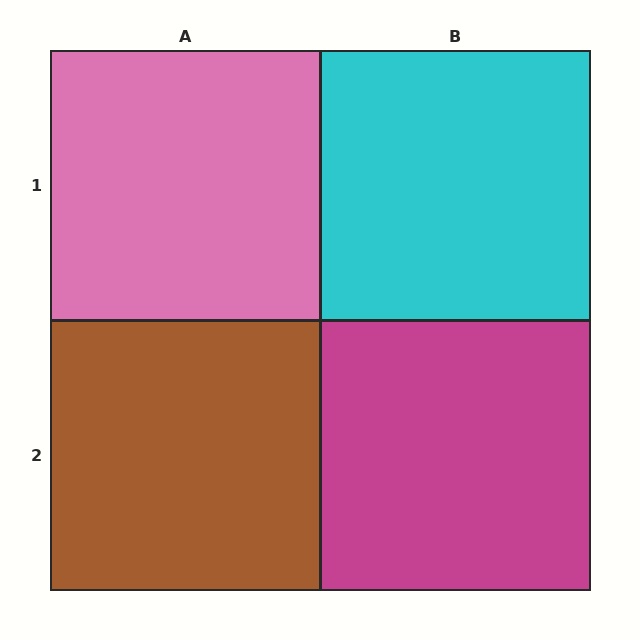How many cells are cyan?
1 cell is cyan.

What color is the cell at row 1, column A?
Pink.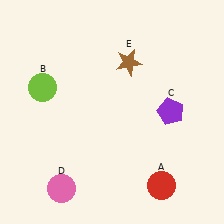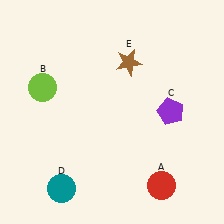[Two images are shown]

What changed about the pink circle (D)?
In Image 1, D is pink. In Image 2, it changed to teal.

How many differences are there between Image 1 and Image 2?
There is 1 difference between the two images.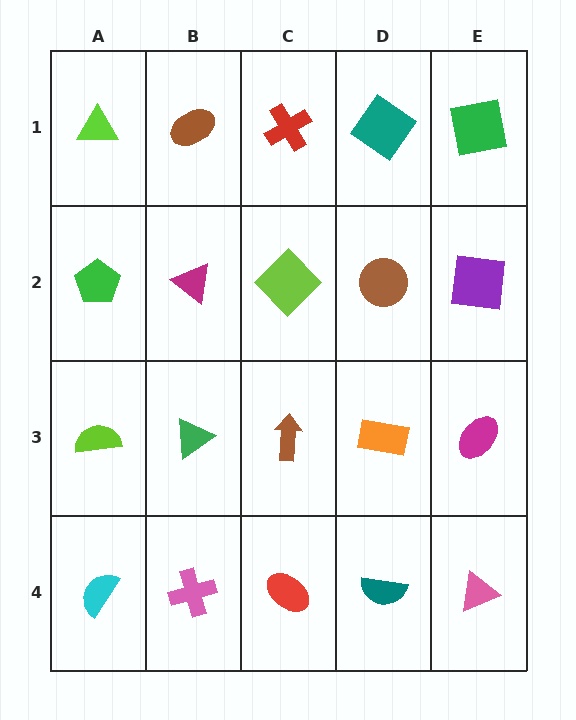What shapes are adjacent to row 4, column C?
A brown arrow (row 3, column C), a pink cross (row 4, column B), a teal semicircle (row 4, column D).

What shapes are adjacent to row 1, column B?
A magenta triangle (row 2, column B), a lime triangle (row 1, column A), a red cross (row 1, column C).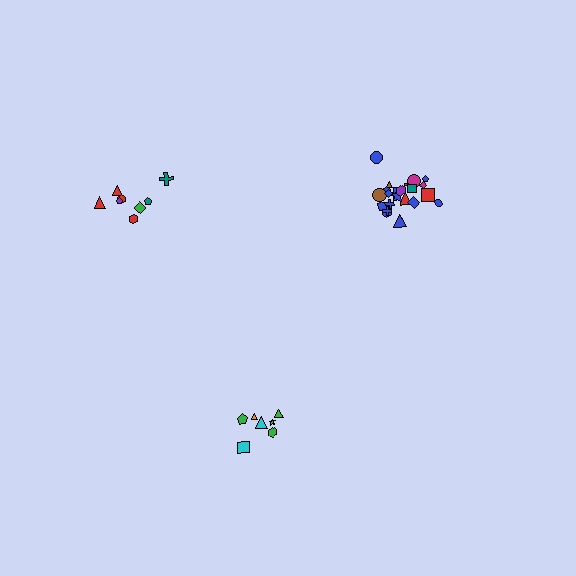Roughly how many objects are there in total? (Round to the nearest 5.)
Roughly 35 objects in total.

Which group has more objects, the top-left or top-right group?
The top-right group.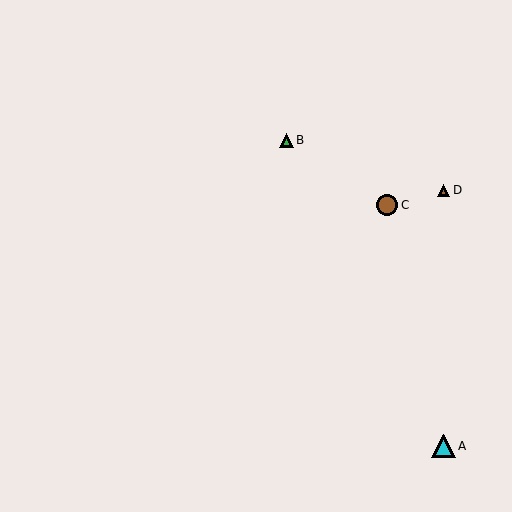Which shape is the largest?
The cyan triangle (labeled A) is the largest.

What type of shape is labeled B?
Shape B is a green triangle.